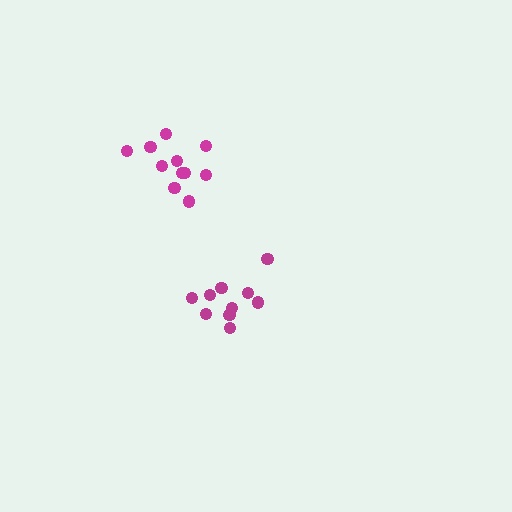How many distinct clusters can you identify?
There are 2 distinct clusters.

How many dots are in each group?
Group 1: 10 dots, Group 2: 11 dots (21 total).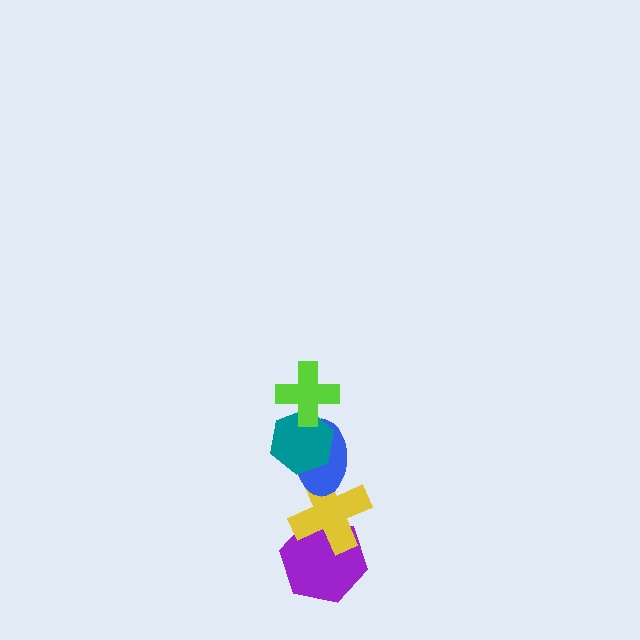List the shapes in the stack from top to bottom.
From top to bottom: the lime cross, the teal hexagon, the blue ellipse, the yellow cross, the purple hexagon.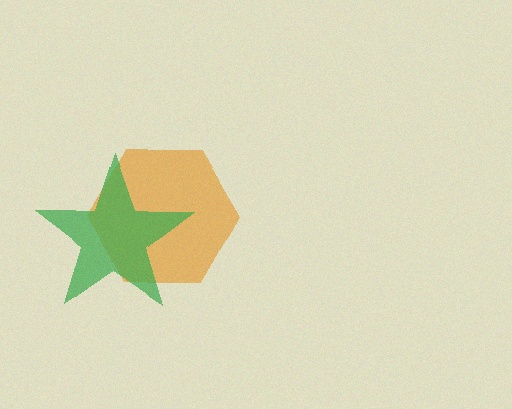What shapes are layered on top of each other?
The layered shapes are: an orange hexagon, a green star.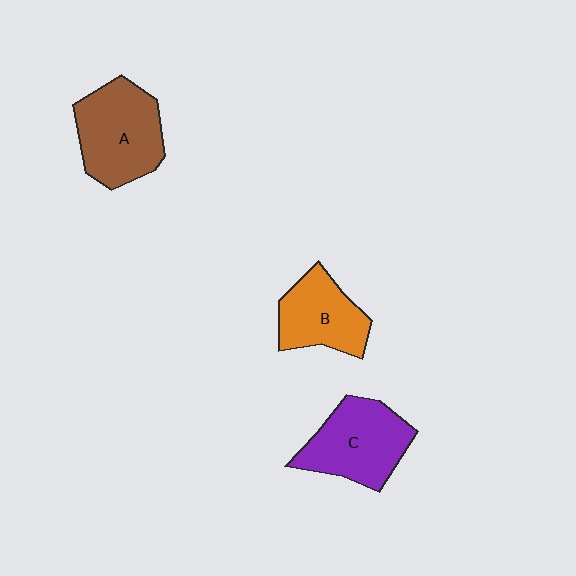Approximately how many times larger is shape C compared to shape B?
Approximately 1.2 times.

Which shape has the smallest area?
Shape B (orange).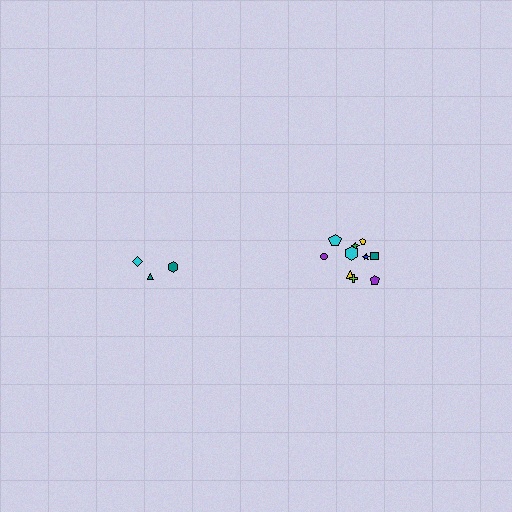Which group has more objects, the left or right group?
The right group.